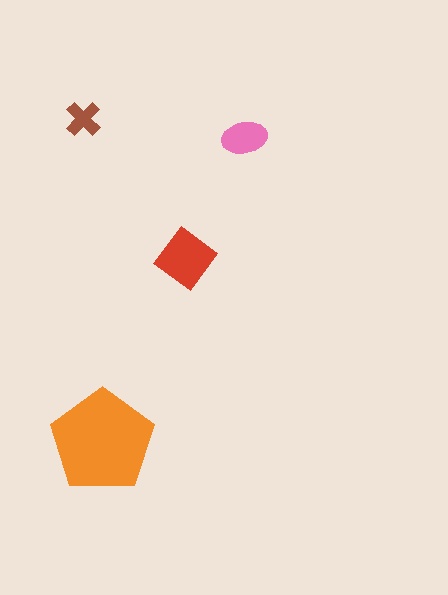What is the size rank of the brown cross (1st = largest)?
4th.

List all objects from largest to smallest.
The orange pentagon, the red diamond, the pink ellipse, the brown cross.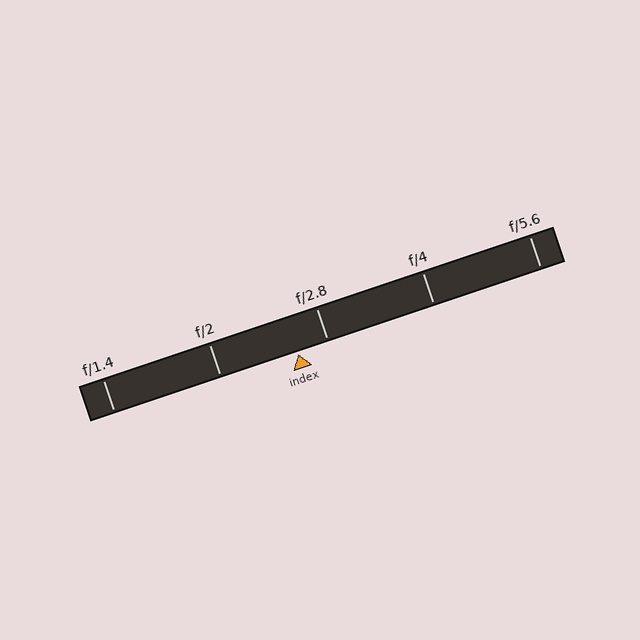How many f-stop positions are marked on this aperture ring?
There are 5 f-stop positions marked.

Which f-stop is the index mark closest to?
The index mark is closest to f/2.8.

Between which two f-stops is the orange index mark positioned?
The index mark is between f/2 and f/2.8.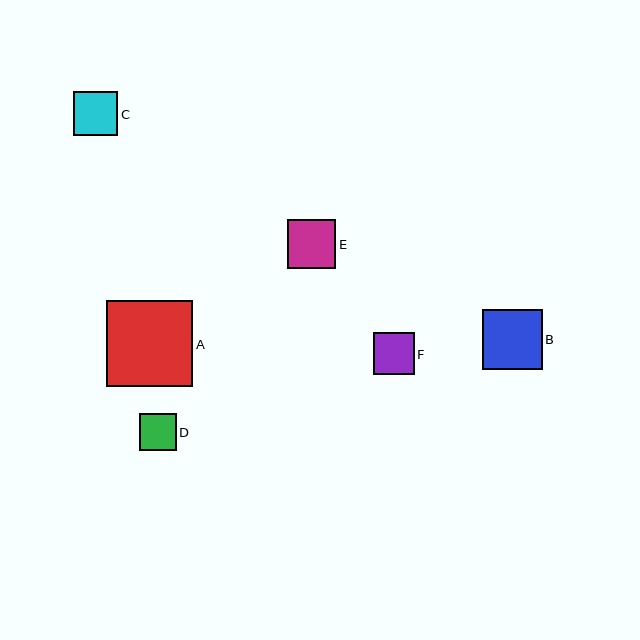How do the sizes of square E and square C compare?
Square E and square C are approximately the same size.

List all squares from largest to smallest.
From largest to smallest: A, B, E, C, F, D.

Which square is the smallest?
Square D is the smallest with a size of approximately 37 pixels.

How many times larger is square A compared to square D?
Square A is approximately 2.3 times the size of square D.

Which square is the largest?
Square A is the largest with a size of approximately 86 pixels.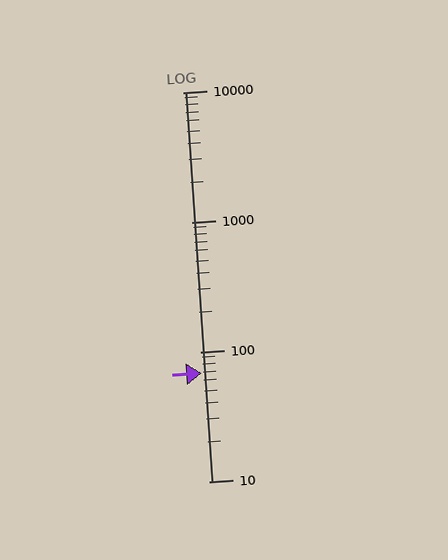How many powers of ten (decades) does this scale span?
The scale spans 3 decades, from 10 to 10000.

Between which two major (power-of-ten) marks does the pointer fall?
The pointer is between 10 and 100.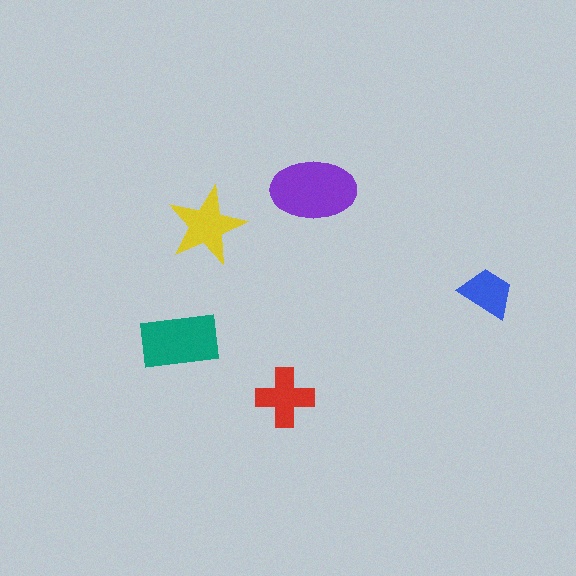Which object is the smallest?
The blue trapezoid.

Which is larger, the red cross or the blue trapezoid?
The red cross.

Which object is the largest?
The purple ellipse.